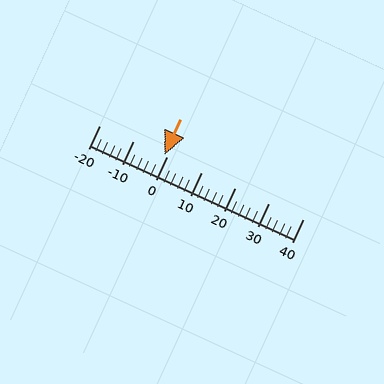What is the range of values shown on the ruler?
The ruler shows values from -20 to 40.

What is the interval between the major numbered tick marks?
The major tick marks are spaced 10 units apart.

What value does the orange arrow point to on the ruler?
The orange arrow points to approximately -1.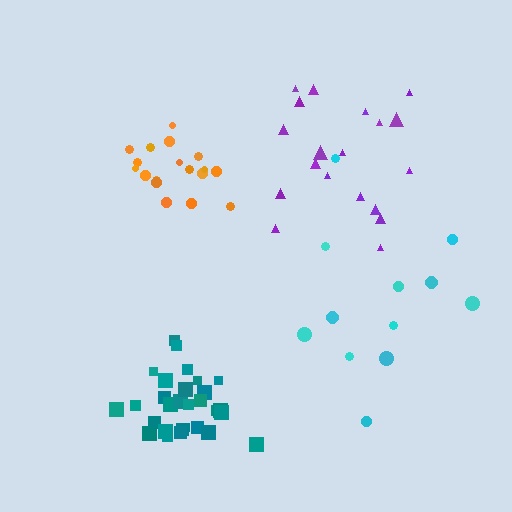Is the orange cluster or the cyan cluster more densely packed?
Orange.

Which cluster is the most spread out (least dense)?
Cyan.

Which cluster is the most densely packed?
Teal.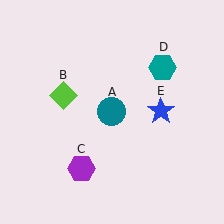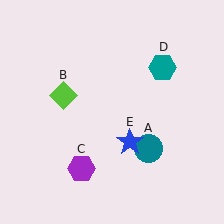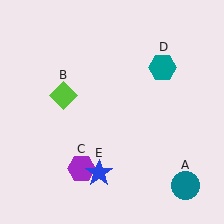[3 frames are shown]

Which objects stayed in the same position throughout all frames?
Lime diamond (object B) and purple hexagon (object C) and teal hexagon (object D) remained stationary.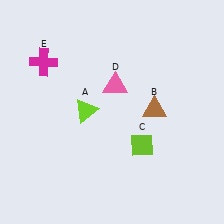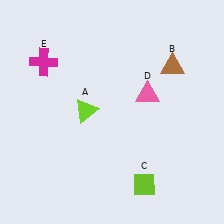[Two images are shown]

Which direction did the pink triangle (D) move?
The pink triangle (D) moved right.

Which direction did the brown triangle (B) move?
The brown triangle (B) moved up.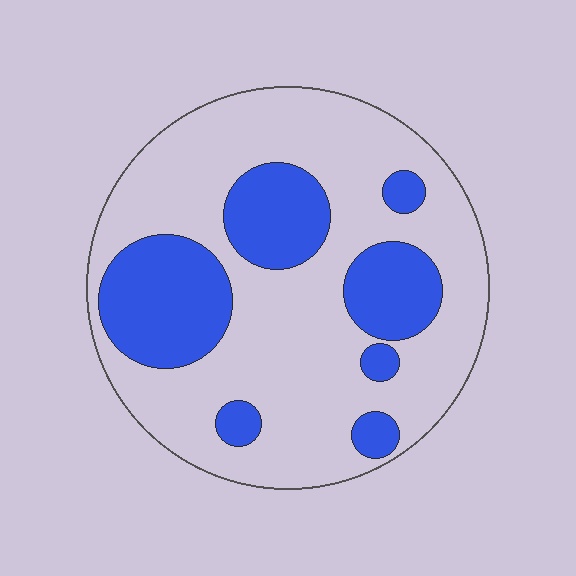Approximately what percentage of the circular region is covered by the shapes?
Approximately 30%.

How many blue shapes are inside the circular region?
7.